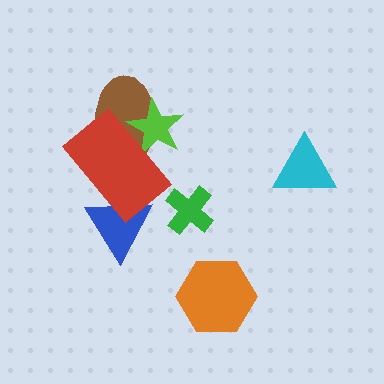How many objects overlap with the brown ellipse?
2 objects overlap with the brown ellipse.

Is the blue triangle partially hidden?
Yes, it is partially covered by another shape.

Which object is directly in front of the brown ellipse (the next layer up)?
The lime star is directly in front of the brown ellipse.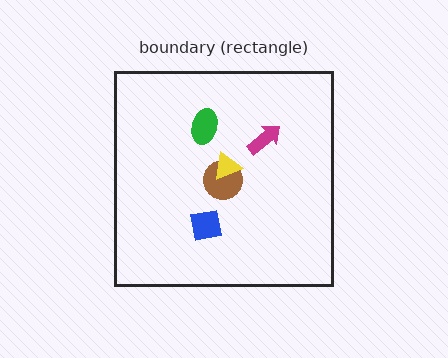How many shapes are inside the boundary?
5 inside, 0 outside.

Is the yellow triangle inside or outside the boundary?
Inside.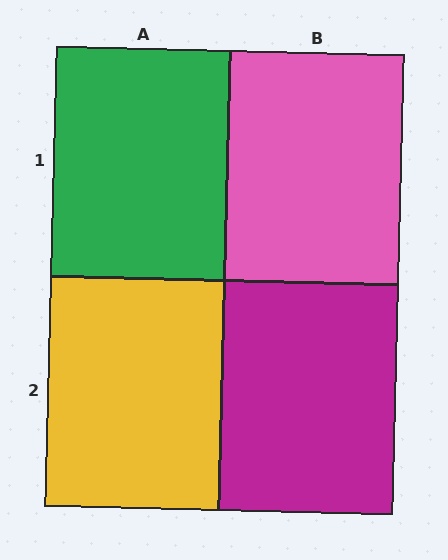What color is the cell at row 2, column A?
Yellow.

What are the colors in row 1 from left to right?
Green, pink.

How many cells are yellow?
1 cell is yellow.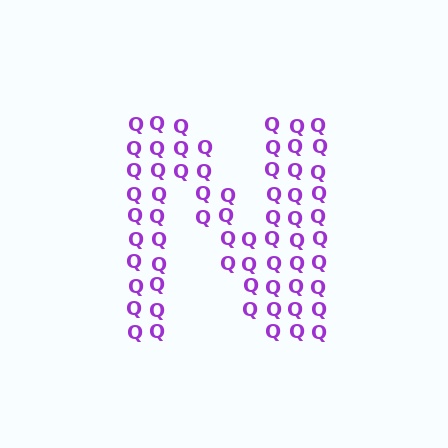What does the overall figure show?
The overall figure shows the letter N.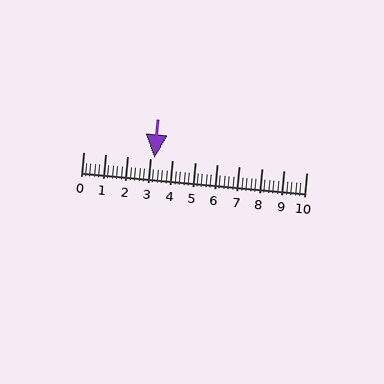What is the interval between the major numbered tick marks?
The major tick marks are spaced 1 units apart.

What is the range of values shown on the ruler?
The ruler shows values from 0 to 10.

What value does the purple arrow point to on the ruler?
The purple arrow points to approximately 3.2.